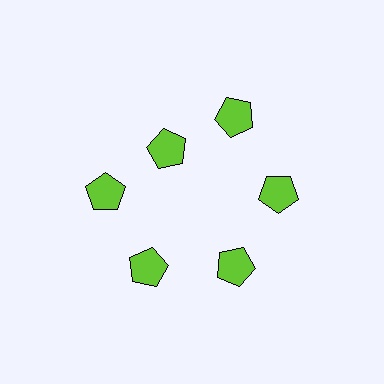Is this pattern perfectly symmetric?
No. The 6 lime pentagons are arranged in a ring, but one element near the 11 o'clock position is pulled inward toward the center, breaking the 6-fold rotational symmetry.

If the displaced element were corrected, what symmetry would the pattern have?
It would have 6-fold rotational symmetry — the pattern would map onto itself every 60 degrees.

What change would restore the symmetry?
The symmetry would be restored by moving it outward, back onto the ring so that all 6 pentagons sit at equal angles and equal distance from the center.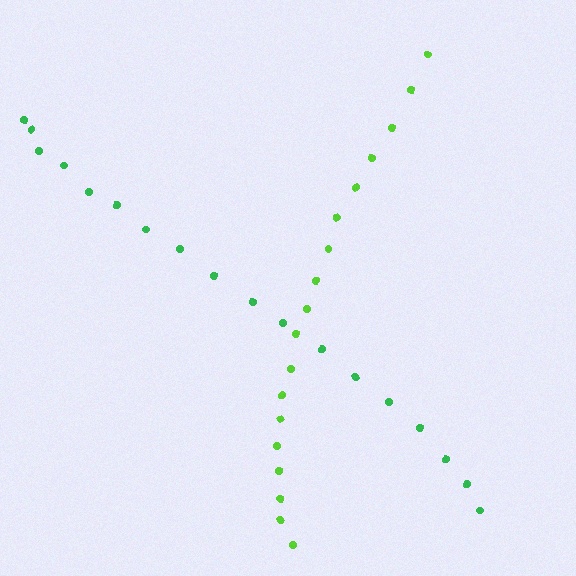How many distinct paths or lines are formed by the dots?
There are 2 distinct paths.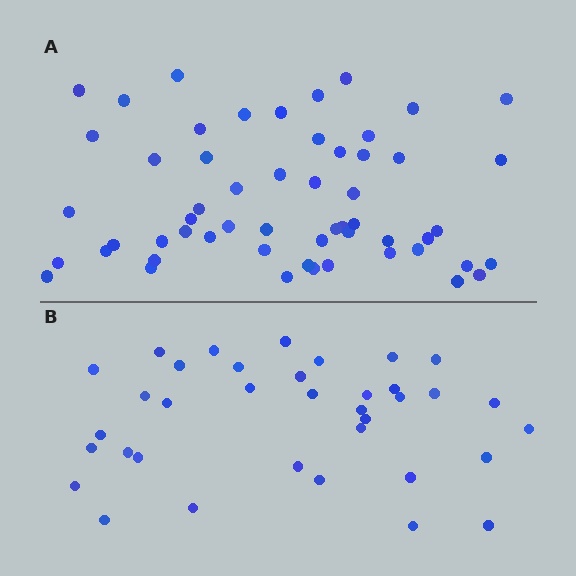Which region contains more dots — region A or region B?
Region A (the top region) has more dots.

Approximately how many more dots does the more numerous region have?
Region A has approximately 20 more dots than region B.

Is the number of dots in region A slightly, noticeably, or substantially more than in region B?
Region A has substantially more. The ratio is roughly 1.6 to 1.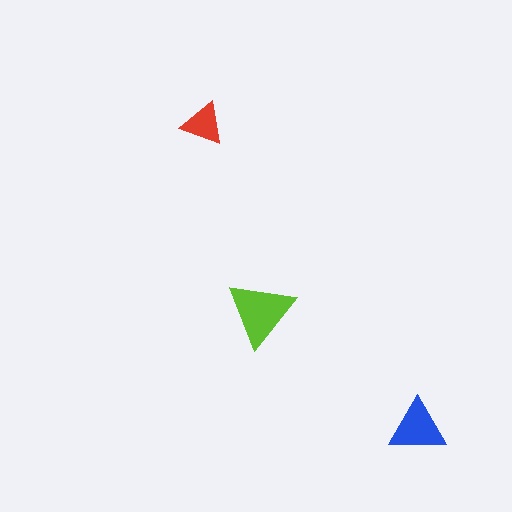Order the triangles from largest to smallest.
the lime one, the blue one, the red one.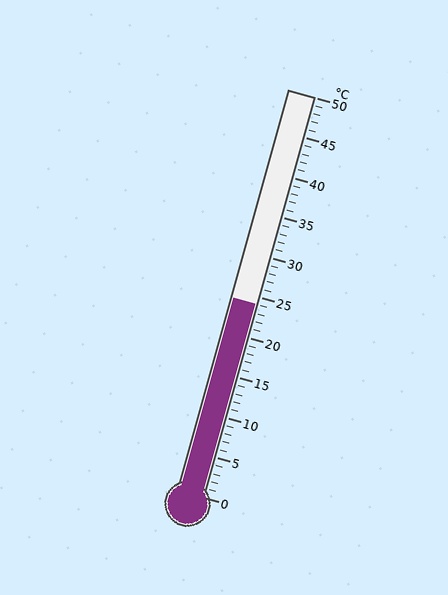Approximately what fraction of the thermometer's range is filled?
The thermometer is filled to approximately 50% of its range.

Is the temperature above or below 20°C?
The temperature is above 20°C.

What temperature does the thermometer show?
The thermometer shows approximately 24°C.